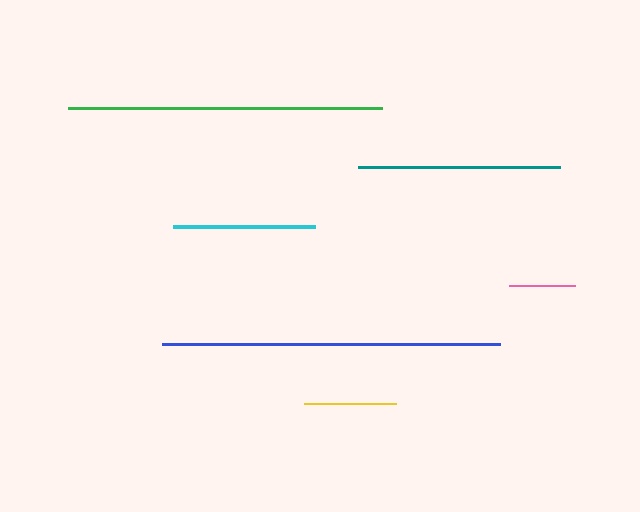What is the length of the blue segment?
The blue segment is approximately 338 pixels long.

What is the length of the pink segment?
The pink segment is approximately 66 pixels long.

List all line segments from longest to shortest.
From longest to shortest: blue, green, teal, cyan, yellow, pink.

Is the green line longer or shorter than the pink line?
The green line is longer than the pink line.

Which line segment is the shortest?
The pink line is the shortest at approximately 66 pixels.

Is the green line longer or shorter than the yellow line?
The green line is longer than the yellow line.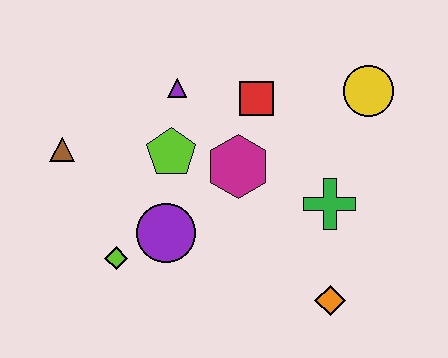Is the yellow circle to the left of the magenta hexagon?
No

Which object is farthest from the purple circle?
The yellow circle is farthest from the purple circle.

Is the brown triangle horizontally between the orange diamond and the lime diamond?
No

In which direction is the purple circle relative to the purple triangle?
The purple circle is below the purple triangle.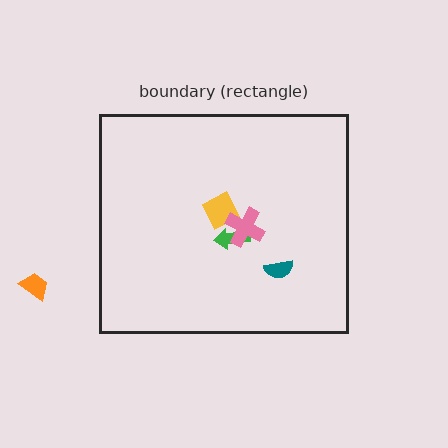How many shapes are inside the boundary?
4 inside, 1 outside.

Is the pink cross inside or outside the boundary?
Inside.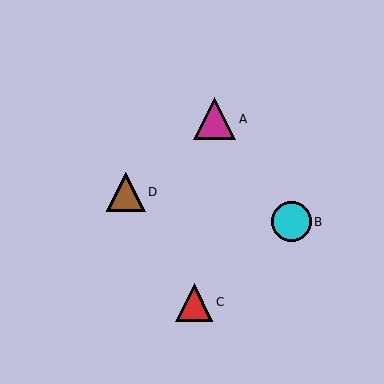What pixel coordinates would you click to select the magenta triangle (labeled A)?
Click at (215, 119) to select the magenta triangle A.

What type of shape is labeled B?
Shape B is a cyan circle.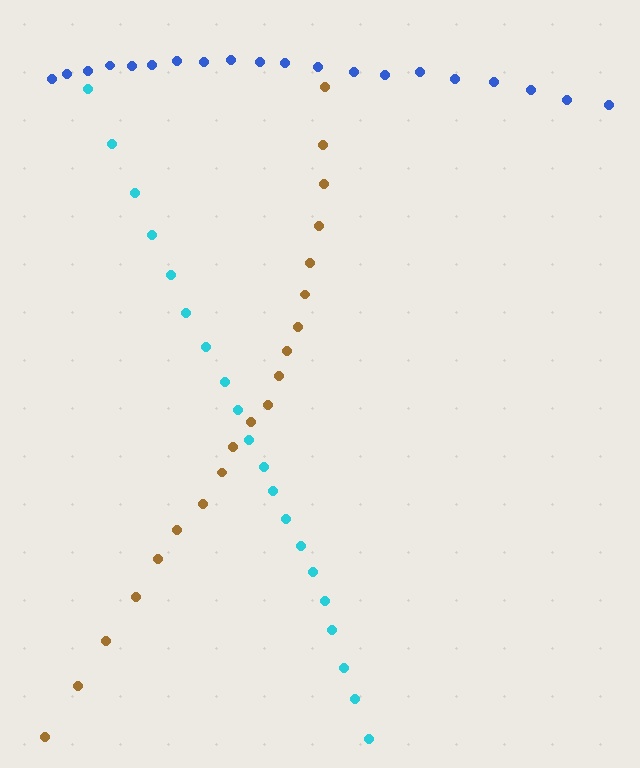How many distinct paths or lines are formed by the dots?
There are 3 distinct paths.